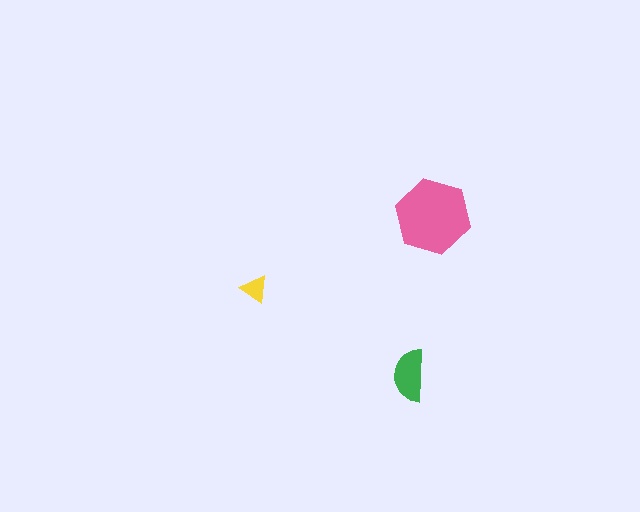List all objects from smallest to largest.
The yellow triangle, the green semicircle, the pink hexagon.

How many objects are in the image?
There are 3 objects in the image.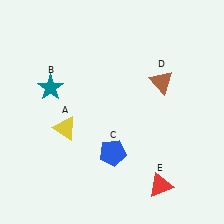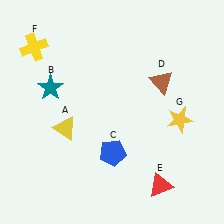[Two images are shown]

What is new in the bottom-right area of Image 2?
A yellow star (G) was added in the bottom-right area of Image 2.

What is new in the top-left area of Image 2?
A yellow cross (F) was added in the top-left area of Image 2.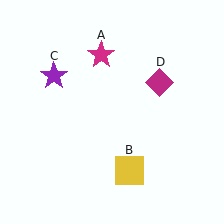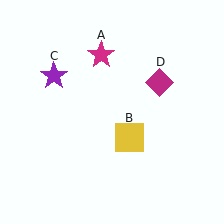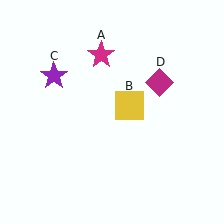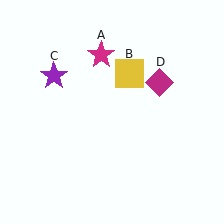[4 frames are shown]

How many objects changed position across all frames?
1 object changed position: yellow square (object B).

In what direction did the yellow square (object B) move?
The yellow square (object B) moved up.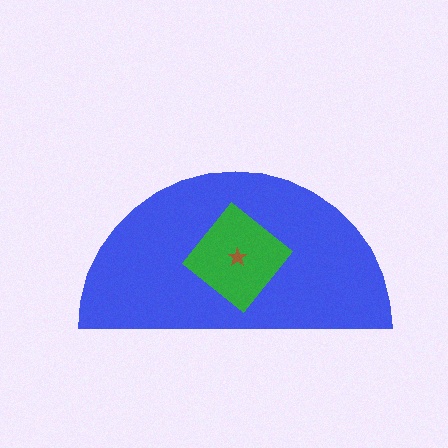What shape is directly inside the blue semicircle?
The green diamond.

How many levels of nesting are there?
3.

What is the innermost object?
The brown star.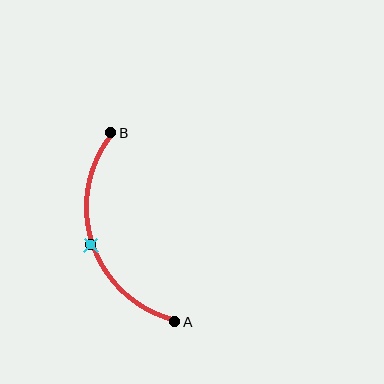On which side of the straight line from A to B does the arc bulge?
The arc bulges to the left of the straight line connecting A and B.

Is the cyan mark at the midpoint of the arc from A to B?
Yes. The cyan mark lies on the arc at equal arc-length from both A and B — it is the arc midpoint.